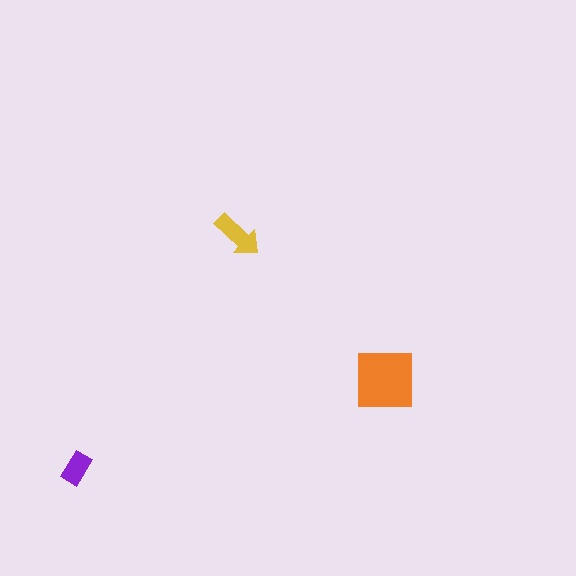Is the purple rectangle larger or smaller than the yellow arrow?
Smaller.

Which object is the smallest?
The purple rectangle.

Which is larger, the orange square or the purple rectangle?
The orange square.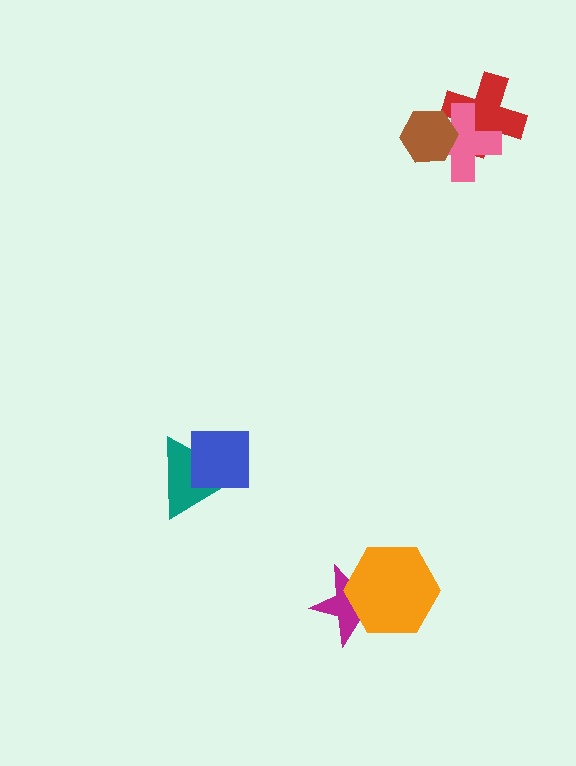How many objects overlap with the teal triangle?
1 object overlaps with the teal triangle.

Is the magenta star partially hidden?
Yes, it is partially covered by another shape.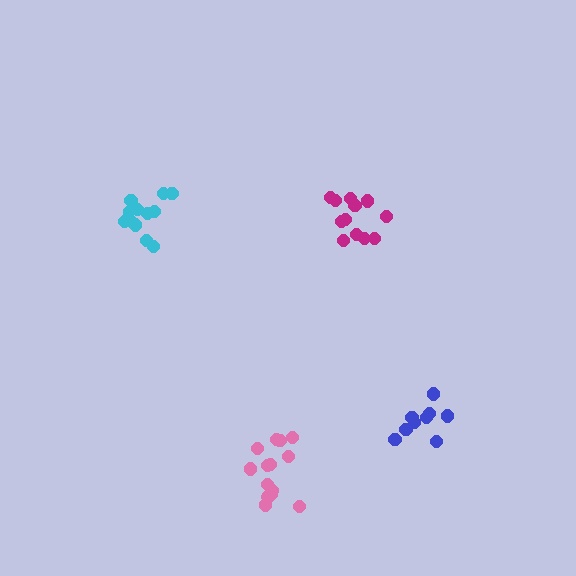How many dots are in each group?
Group 1: 13 dots, Group 2: 9 dots, Group 3: 14 dots, Group 4: 12 dots (48 total).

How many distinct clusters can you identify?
There are 4 distinct clusters.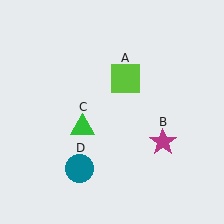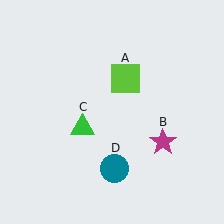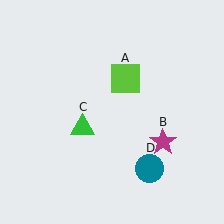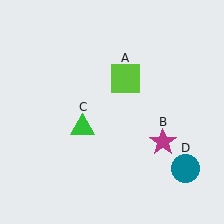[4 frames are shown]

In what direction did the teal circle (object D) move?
The teal circle (object D) moved right.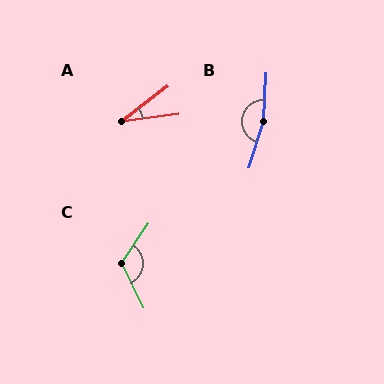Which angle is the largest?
B, at approximately 166 degrees.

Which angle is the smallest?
A, at approximately 30 degrees.